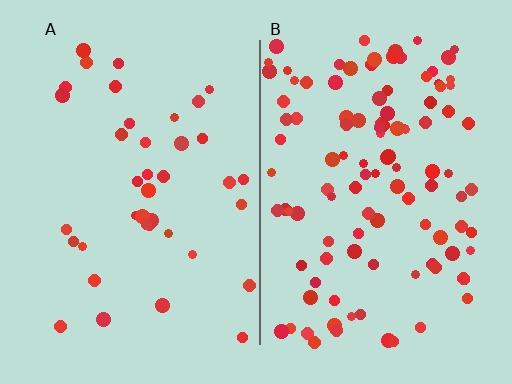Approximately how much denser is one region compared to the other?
Approximately 2.9× — region B over region A.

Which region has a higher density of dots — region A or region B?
B (the right).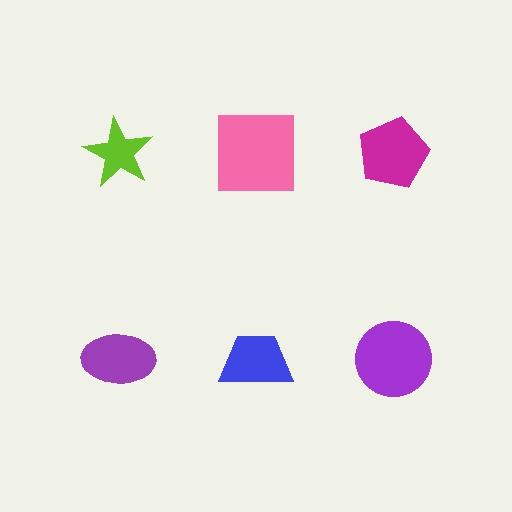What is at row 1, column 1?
A lime star.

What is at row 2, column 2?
A blue trapezoid.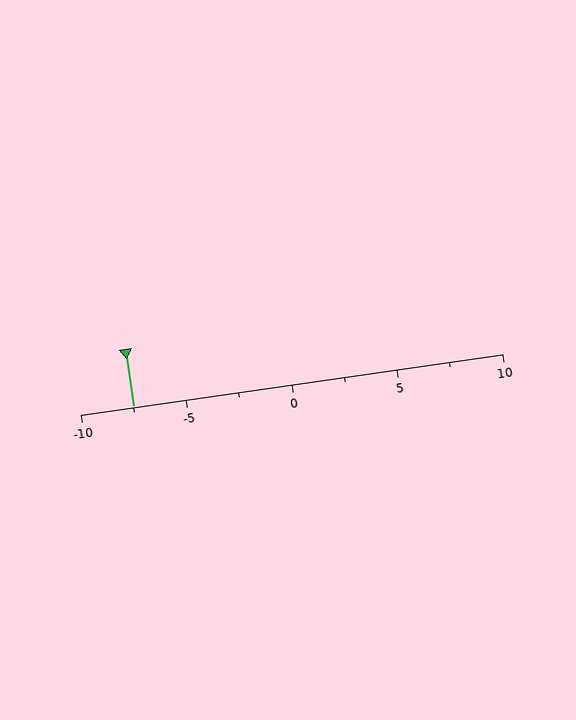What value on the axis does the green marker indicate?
The marker indicates approximately -7.5.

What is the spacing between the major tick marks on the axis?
The major ticks are spaced 5 apart.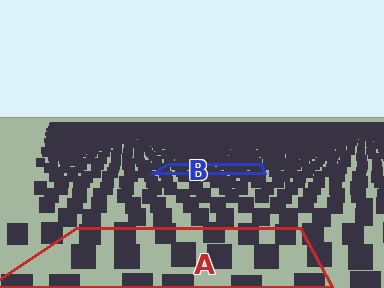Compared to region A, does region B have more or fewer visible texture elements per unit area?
Region B has more texture elements per unit area — they are packed more densely because it is farther away.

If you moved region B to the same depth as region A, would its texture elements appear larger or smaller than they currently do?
They would appear larger. At a closer depth, the same texture elements are projected at a bigger on-screen size.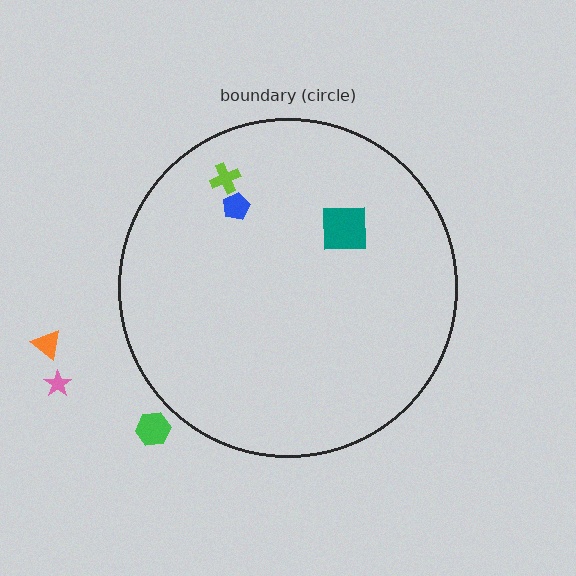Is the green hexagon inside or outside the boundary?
Outside.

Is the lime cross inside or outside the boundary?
Inside.